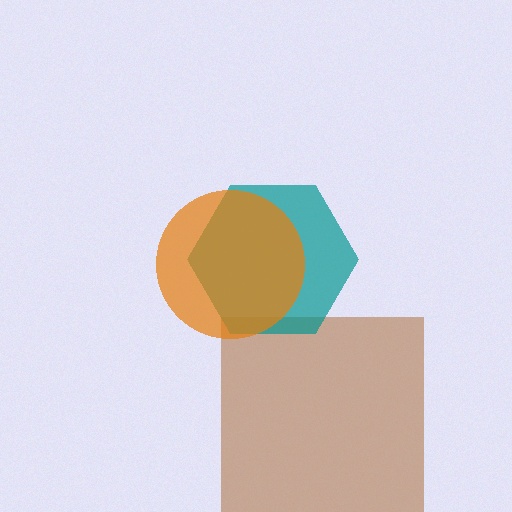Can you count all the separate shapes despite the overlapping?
Yes, there are 3 separate shapes.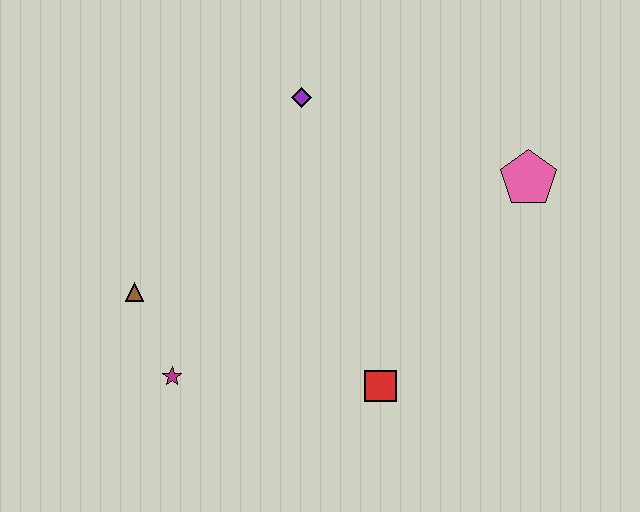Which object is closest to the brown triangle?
The magenta star is closest to the brown triangle.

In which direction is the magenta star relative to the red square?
The magenta star is to the left of the red square.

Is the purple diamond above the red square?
Yes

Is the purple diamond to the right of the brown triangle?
Yes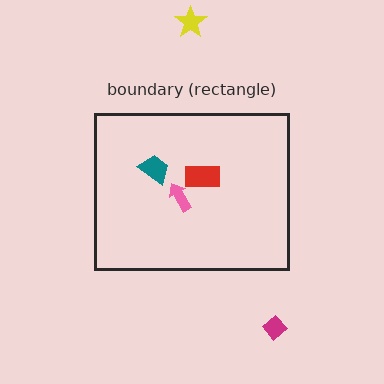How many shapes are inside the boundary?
3 inside, 2 outside.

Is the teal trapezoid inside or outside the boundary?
Inside.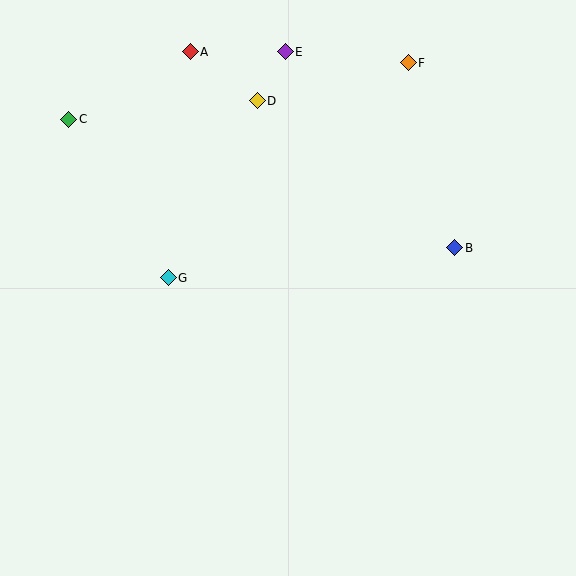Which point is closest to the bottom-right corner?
Point B is closest to the bottom-right corner.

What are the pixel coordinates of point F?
Point F is at (408, 63).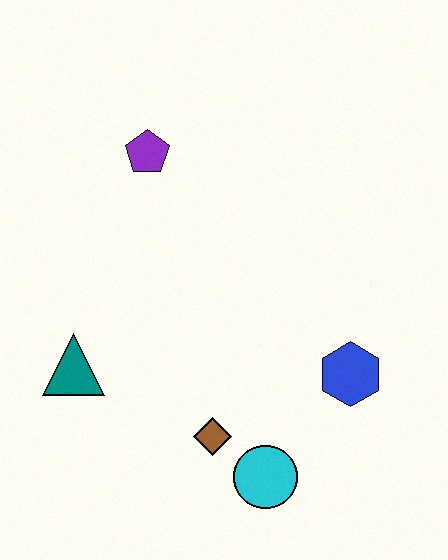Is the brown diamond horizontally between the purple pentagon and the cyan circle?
Yes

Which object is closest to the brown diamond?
The cyan circle is closest to the brown diamond.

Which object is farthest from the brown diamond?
The purple pentagon is farthest from the brown diamond.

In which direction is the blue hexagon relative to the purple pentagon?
The blue hexagon is below the purple pentagon.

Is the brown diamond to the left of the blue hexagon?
Yes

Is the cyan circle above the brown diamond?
No